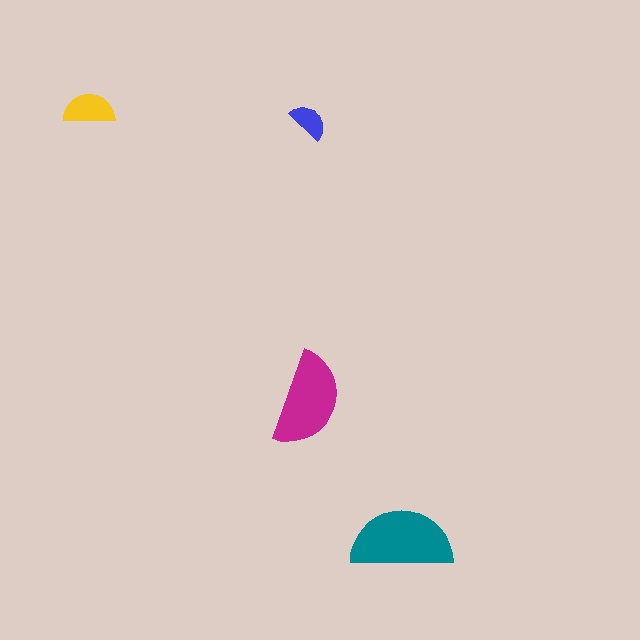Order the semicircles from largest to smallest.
the teal one, the magenta one, the yellow one, the blue one.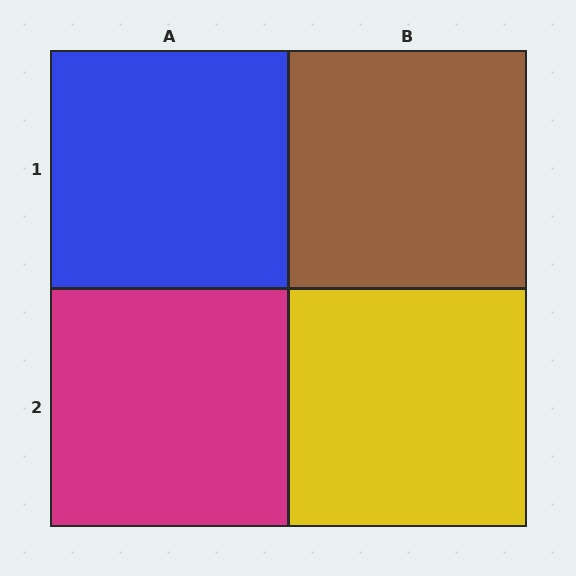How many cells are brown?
1 cell is brown.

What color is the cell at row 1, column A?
Blue.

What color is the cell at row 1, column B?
Brown.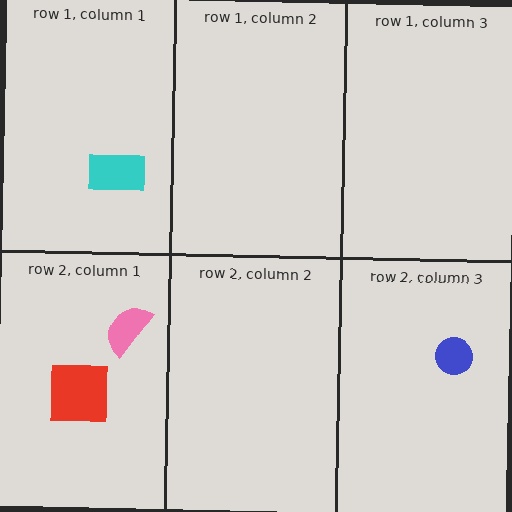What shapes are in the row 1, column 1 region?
The cyan rectangle.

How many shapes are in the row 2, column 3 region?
1.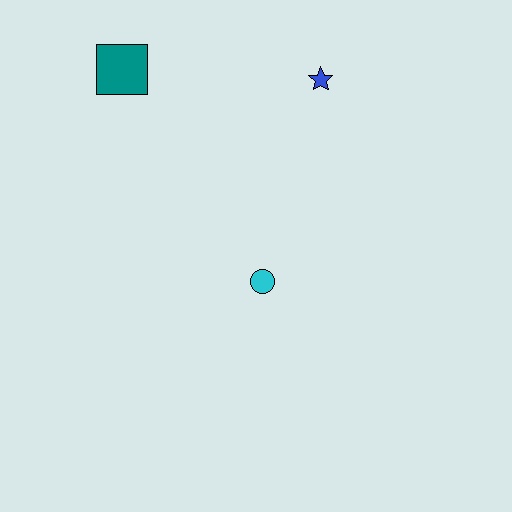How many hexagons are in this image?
There are no hexagons.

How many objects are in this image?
There are 3 objects.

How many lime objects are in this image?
There are no lime objects.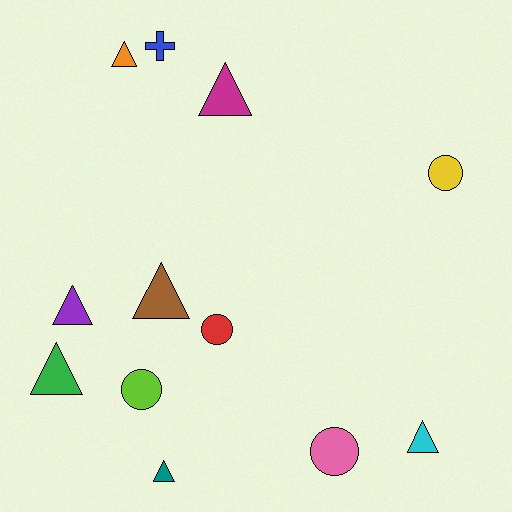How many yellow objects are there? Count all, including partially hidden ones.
There is 1 yellow object.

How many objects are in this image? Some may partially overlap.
There are 12 objects.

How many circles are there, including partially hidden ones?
There are 4 circles.